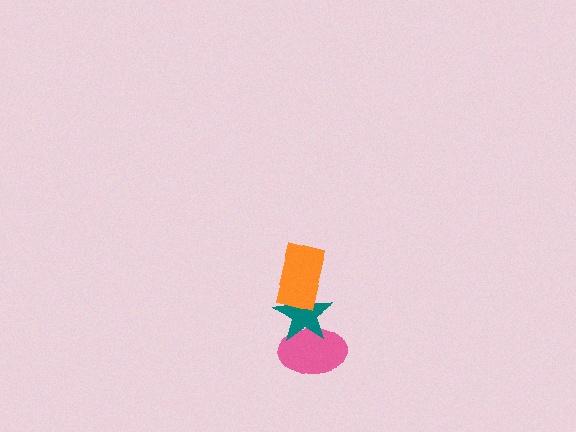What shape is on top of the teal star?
The orange rectangle is on top of the teal star.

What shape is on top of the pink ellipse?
The teal star is on top of the pink ellipse.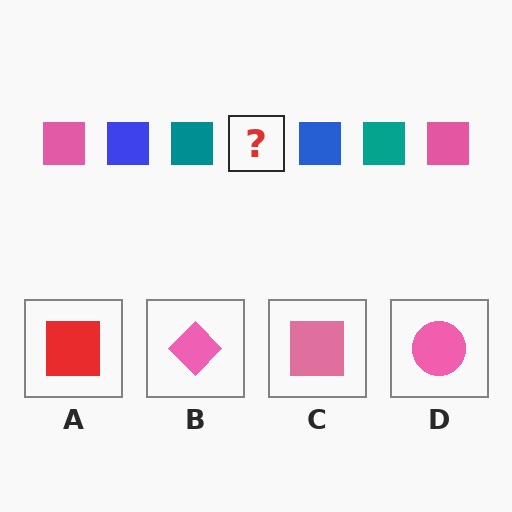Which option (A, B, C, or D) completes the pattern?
C.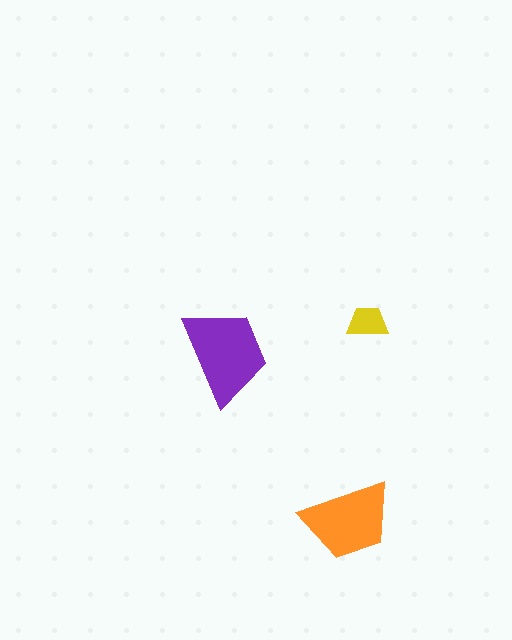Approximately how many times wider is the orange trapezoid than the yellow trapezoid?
About 2 times wider.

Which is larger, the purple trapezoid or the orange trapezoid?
The purple one.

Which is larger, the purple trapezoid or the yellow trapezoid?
The purple one.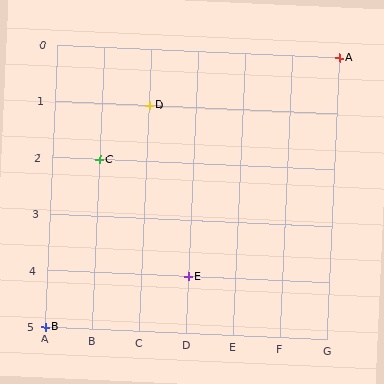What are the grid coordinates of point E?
Point E is at grid coordinates (D, 4).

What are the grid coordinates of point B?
Point B is at grid coordinates (A, 5).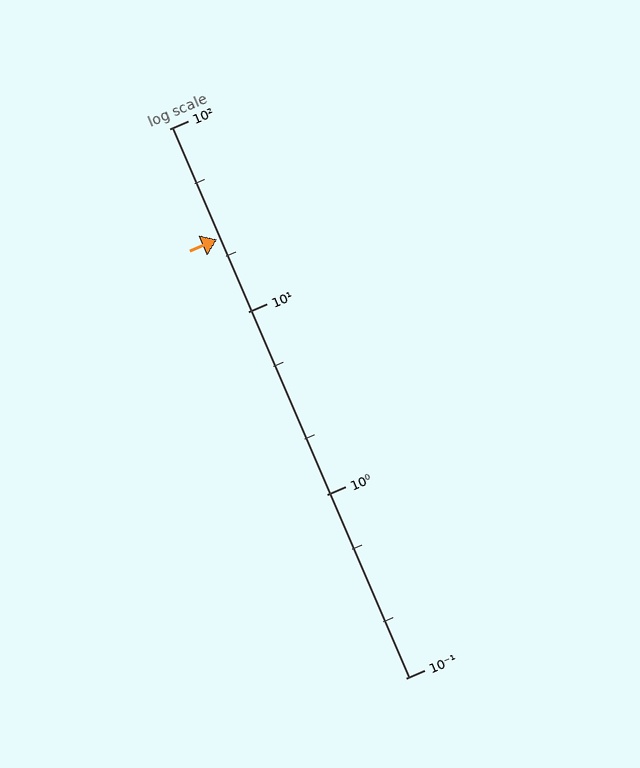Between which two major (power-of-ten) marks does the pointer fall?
The pointer is between 10 and 100.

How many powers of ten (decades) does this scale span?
The scale spans 3 decades, from 0.1 to 100.